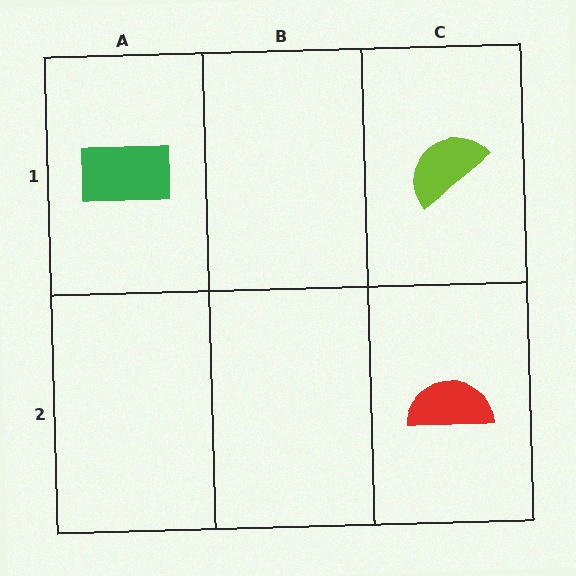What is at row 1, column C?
A lime semicircle.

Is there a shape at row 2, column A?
No, that cell is empty.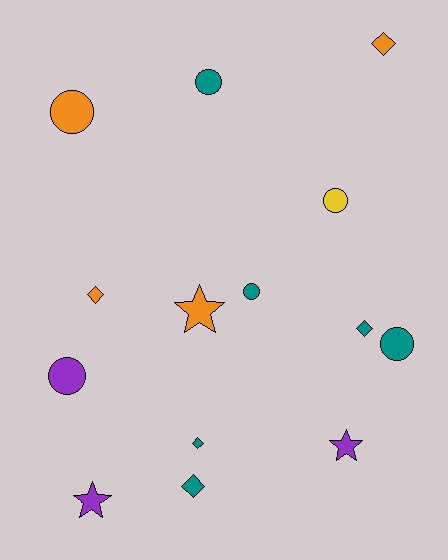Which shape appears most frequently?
Circle, with 6 objects.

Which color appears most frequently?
Teal, with 6 objects.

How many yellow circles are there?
There is 1 yellow circle.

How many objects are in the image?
There are 14 objects.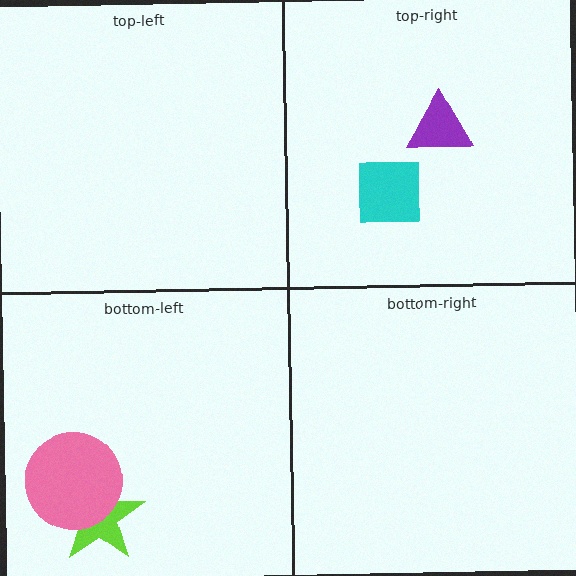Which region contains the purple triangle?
The top-right region.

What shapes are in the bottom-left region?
The lime star, the pink circle.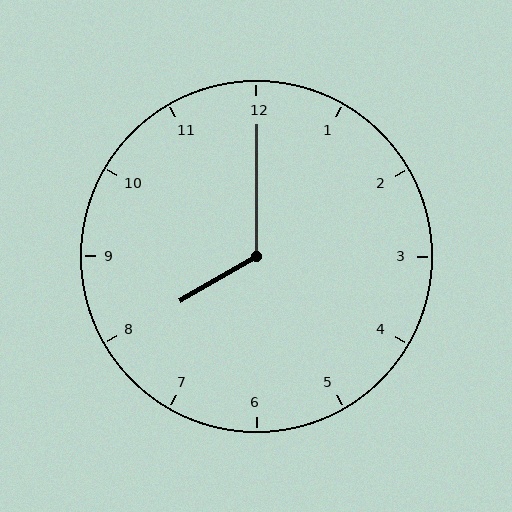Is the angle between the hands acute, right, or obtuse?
It is obtuse.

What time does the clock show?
8:00.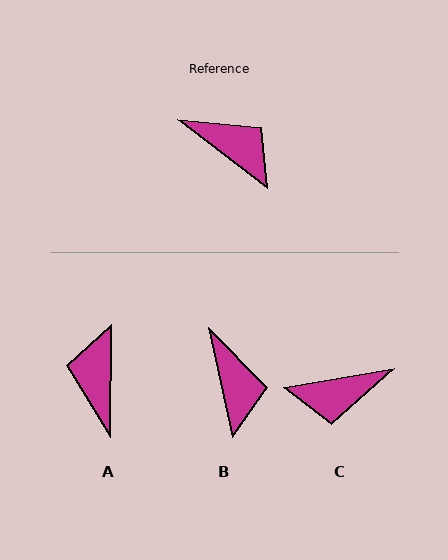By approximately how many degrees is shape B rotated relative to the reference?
Approximately 40 degrees clockwise.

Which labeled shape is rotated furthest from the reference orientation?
C, about 133 degrees away.